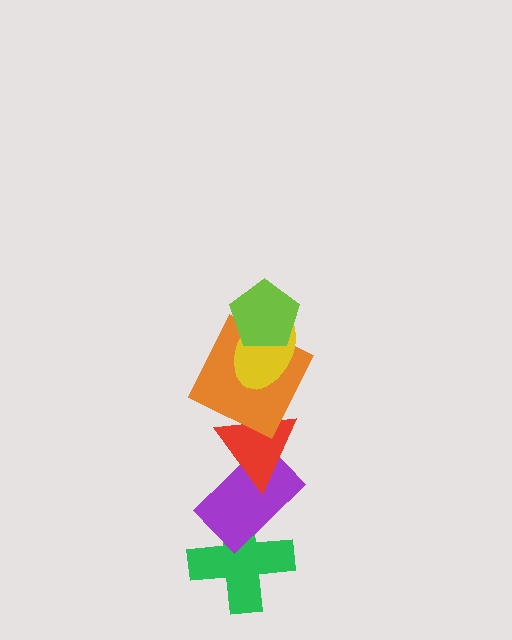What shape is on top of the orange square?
The yellow ellipse is on top of the orange square.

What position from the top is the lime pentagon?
The lime pentagon is 1st from the top.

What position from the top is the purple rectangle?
The purple rectangle is 5th from the top.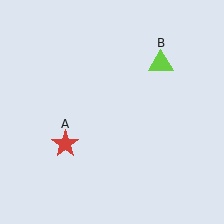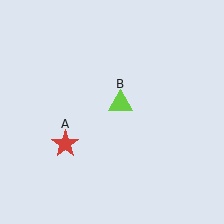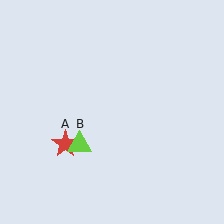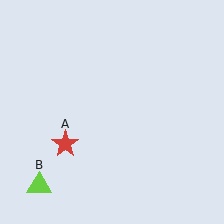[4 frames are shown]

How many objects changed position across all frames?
1 object changed position: lime triangle (object B).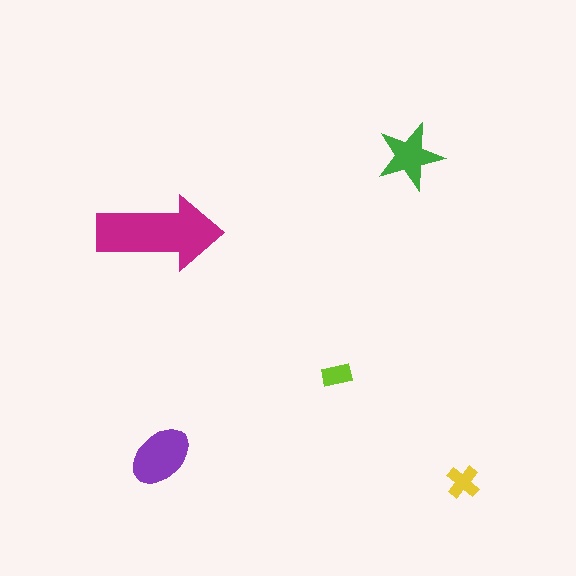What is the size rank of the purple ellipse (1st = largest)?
2nd.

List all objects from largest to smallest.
The magenta arrow, the purple ellipse, the green star, the yellow cross, the lime rectangle.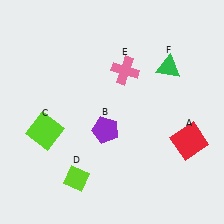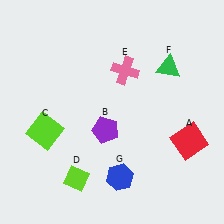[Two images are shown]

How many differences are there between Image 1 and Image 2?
There is 1 difference between the two images.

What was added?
A blue hexagon (G) was added in Image 2.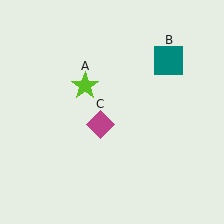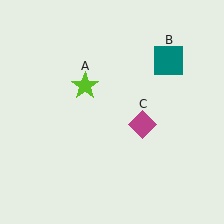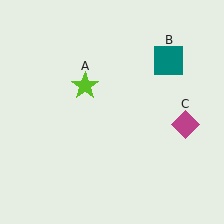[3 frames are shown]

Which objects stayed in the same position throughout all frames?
Lime star (object A) and teal square (object B) remained stationary.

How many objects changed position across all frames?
1 object changed position: magenta diamond (object C).